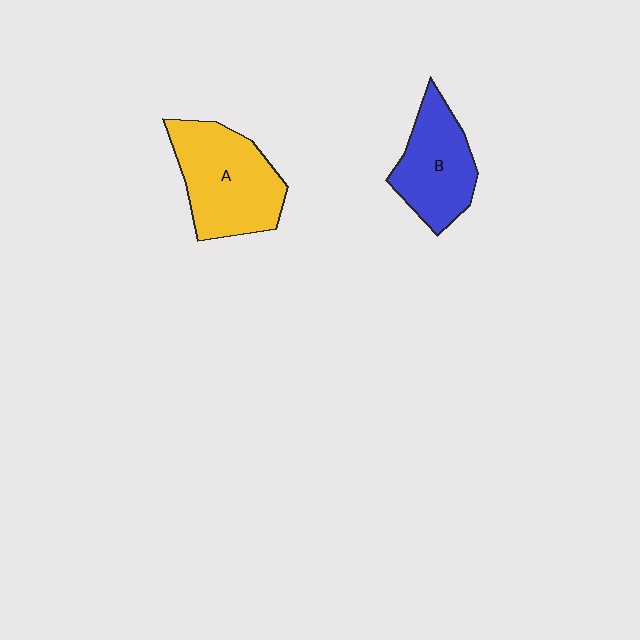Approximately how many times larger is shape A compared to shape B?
Approximately 1.3 times.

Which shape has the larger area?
Shape A (yellow).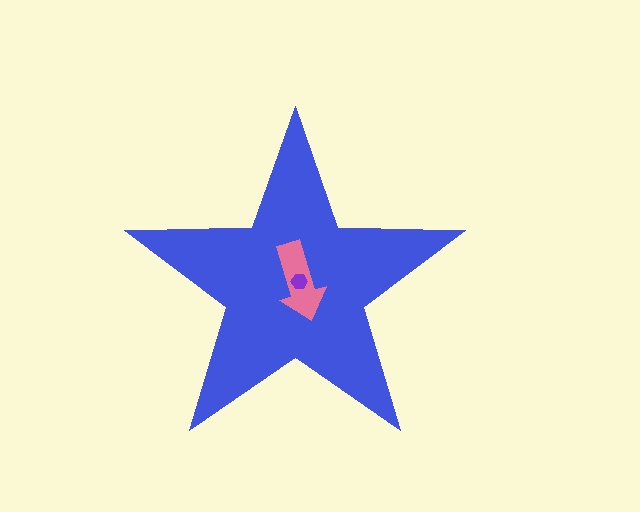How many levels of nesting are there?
3.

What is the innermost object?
The purple hexagon.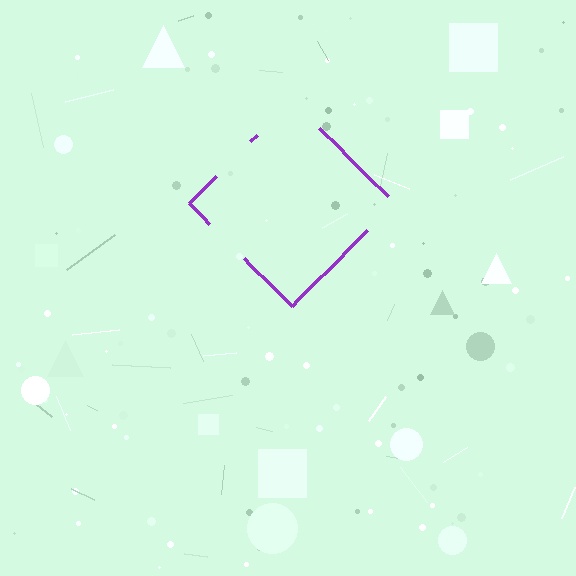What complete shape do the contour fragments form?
The contour fragments form a diamond.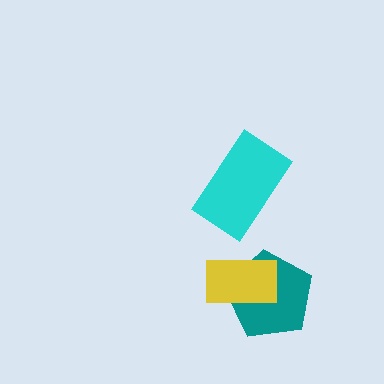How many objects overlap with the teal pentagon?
1 object overlaps with the teal pentagon.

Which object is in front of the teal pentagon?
The yellow rectangle is in front of the teal pentagon.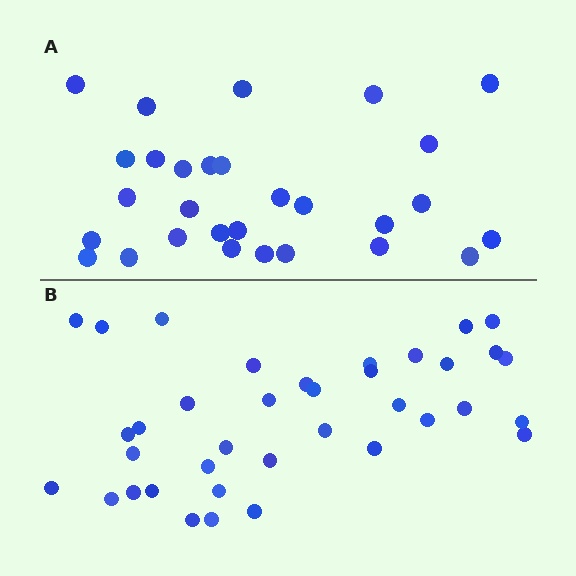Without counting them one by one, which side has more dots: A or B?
Region B (the bottom region) has more dots.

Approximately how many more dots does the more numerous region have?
Region B has roughly 8 or so more dots than region A.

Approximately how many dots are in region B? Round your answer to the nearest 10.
About 40 dots. (The exact count is 37, which rounds to 40.)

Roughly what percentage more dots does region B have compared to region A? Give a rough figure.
About 30% more.